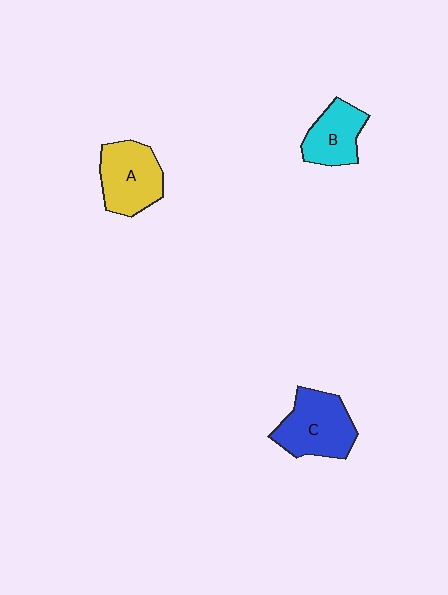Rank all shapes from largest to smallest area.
From largest to smallest: C (blue), A (yellow), B (cyan).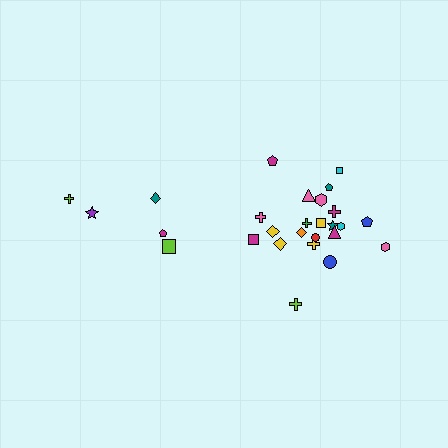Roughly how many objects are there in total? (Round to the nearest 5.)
Roughly 25 objects in total.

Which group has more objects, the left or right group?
The right group.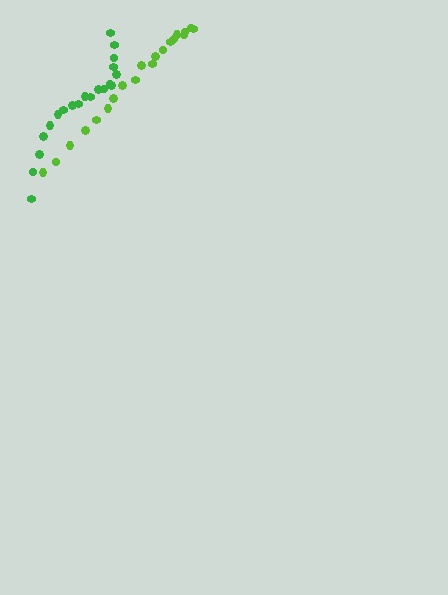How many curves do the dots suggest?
There are 2 distinct paths.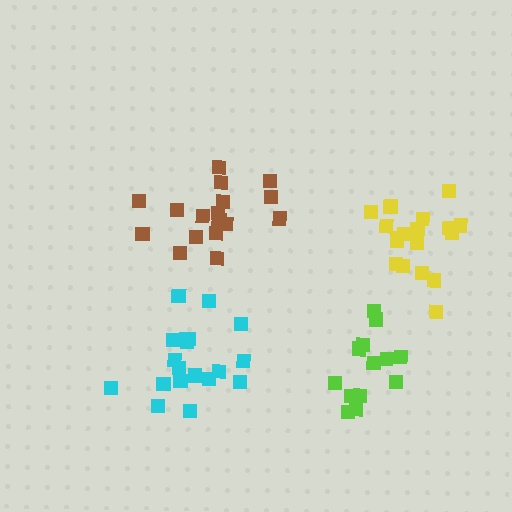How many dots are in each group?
Group 1: 13 dots, Group 2: 17 dots, Group 3: 19 dots, Group 4: 19 dots (68 total).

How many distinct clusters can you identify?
There are 4 distinct clusters.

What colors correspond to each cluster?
The clusters are colored: lime, brown, yellow, cyan.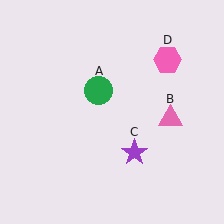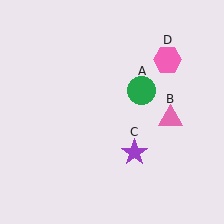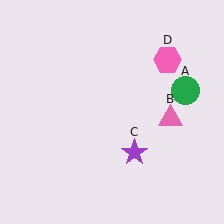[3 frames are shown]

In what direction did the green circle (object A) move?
The green circle (object A) moved right.